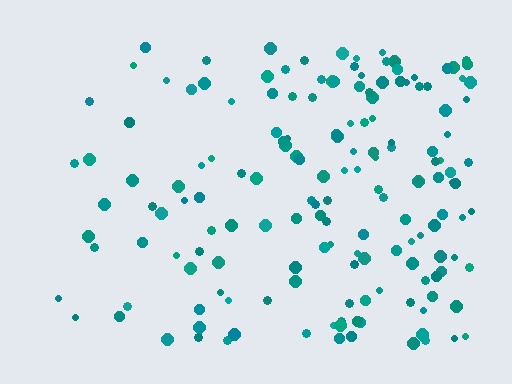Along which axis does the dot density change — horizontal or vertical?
Horizontal.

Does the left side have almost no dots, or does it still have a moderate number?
Still a moderate number, just noticeably fewer than the right.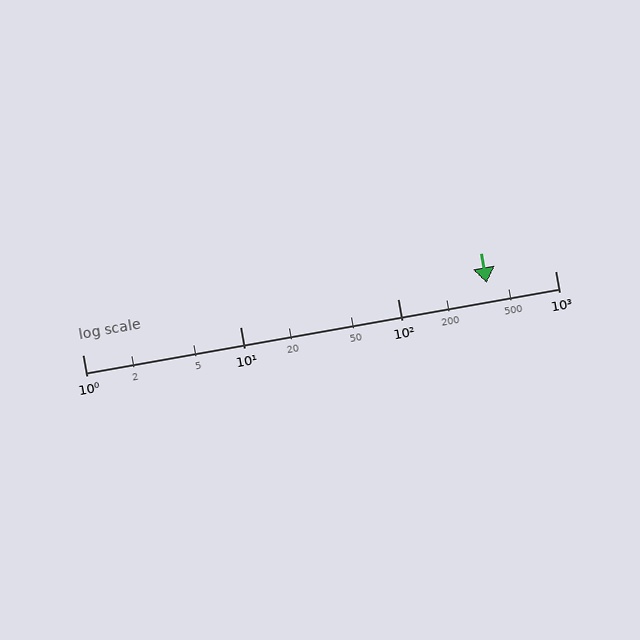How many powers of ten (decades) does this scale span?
The scale spans 3 decades, from 1 to 1000.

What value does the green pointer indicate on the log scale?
The pointer indicates approximately 370.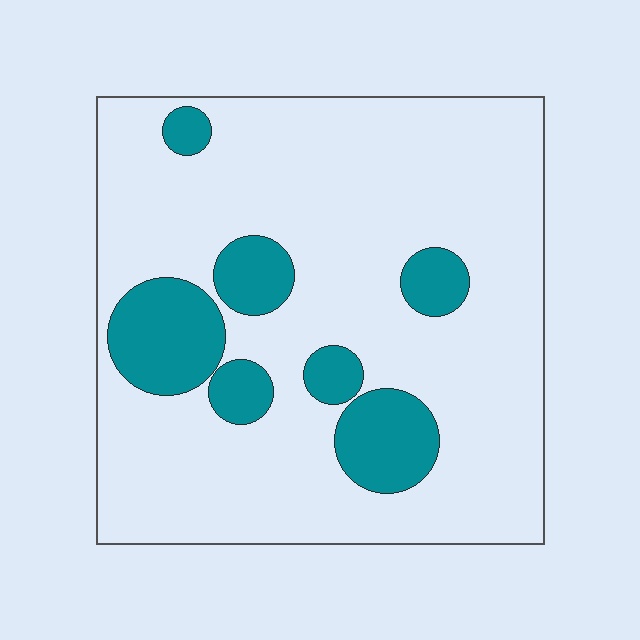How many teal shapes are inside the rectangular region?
7.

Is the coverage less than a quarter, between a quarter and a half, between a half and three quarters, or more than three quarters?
Less than a quarter.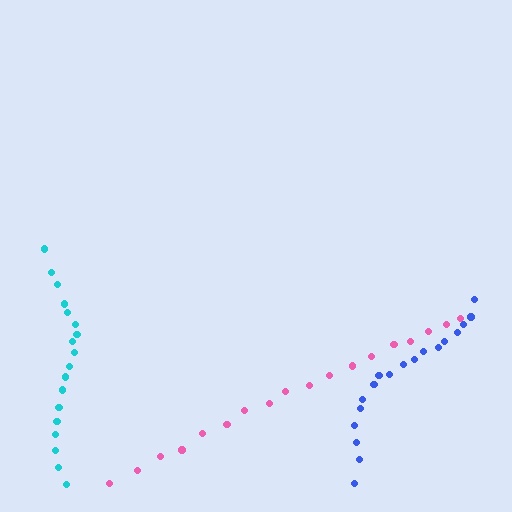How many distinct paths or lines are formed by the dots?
There are 3 distinct paths.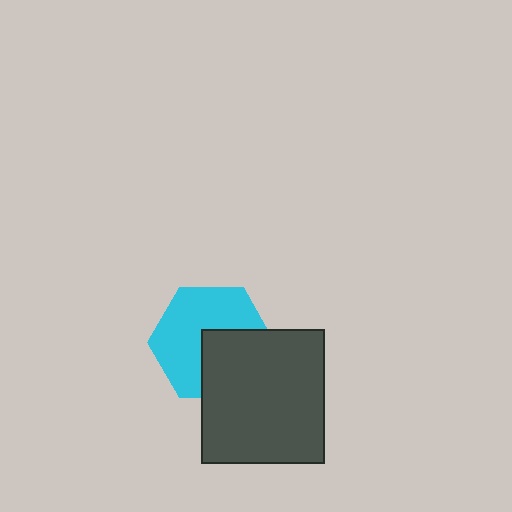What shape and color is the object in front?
The object in front is a dark gray rectangle.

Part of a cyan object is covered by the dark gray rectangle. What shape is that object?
It is a hexagon.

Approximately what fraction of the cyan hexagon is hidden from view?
Roughly 39% of the cyan hexagon is hidden behind the dark gray rectangle.